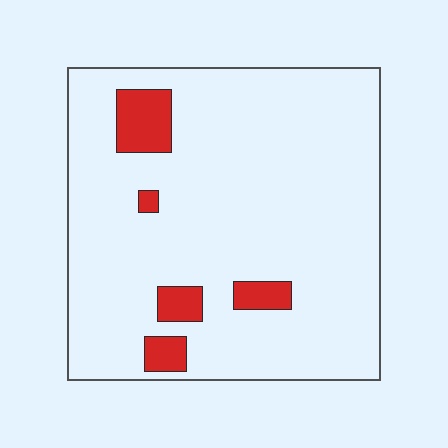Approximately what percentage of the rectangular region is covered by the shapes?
Approximately 10%.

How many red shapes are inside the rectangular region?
5.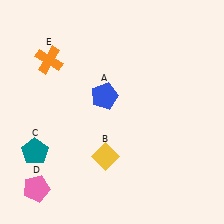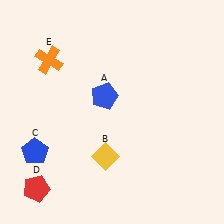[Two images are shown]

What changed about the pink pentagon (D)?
In Image 1, D is pink. In Image 2, it changed to red.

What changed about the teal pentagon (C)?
In Image 1, C is teal. In Image 2, it changed to blue.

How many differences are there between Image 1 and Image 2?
There are 2 differences between the two images.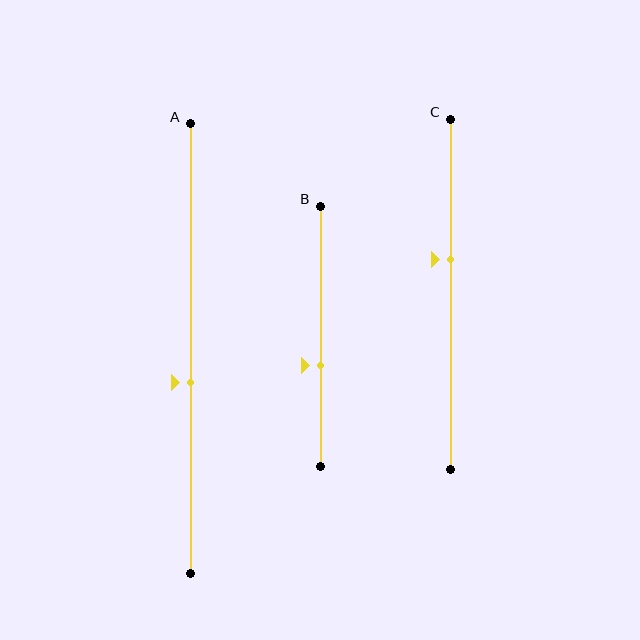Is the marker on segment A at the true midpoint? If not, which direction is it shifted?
No, the marker on segment A is shifted downward by about 8% of the segment length.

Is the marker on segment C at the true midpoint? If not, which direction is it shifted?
No, the marker on segment C is shifted upward by about 10% of the segment length.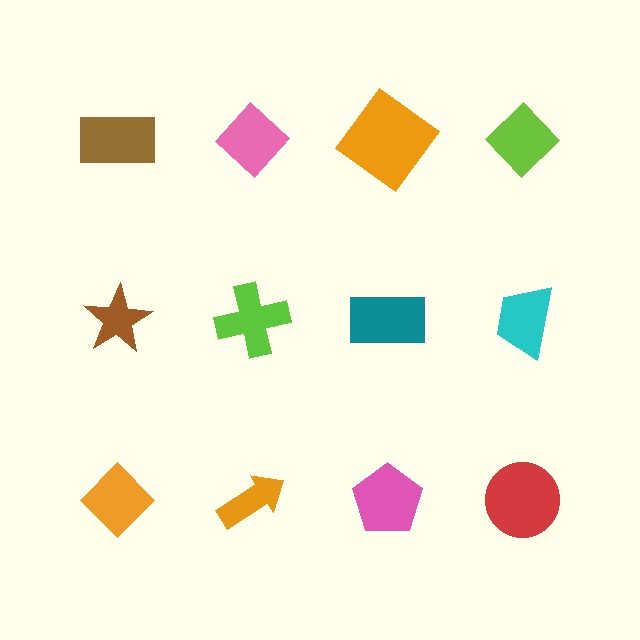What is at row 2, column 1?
A brown star.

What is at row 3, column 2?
An orange arrow.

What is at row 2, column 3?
A teal rectangle.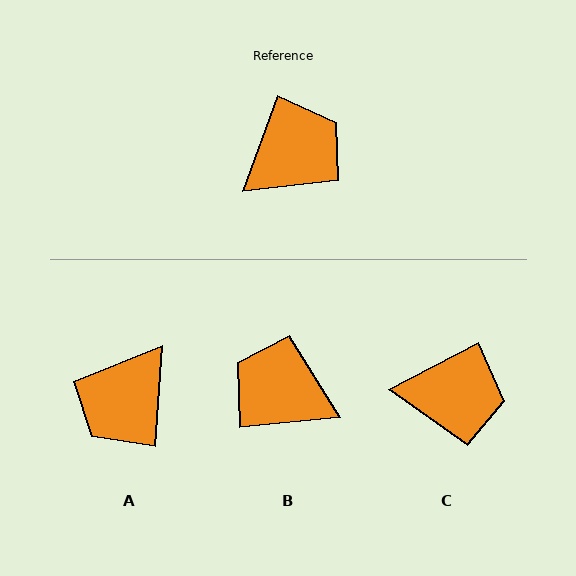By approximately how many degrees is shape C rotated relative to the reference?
Approximately 42 degrees clockwise.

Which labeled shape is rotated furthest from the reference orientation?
A, about 164 degrees away.